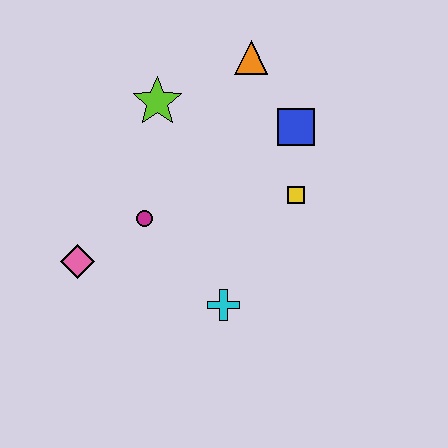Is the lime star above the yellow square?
Yes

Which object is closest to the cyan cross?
The magenta circle is closest to the cyan cross.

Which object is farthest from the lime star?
The cyan cross is farthest from the lime star.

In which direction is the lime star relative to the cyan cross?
The lime star is above the cyan cross.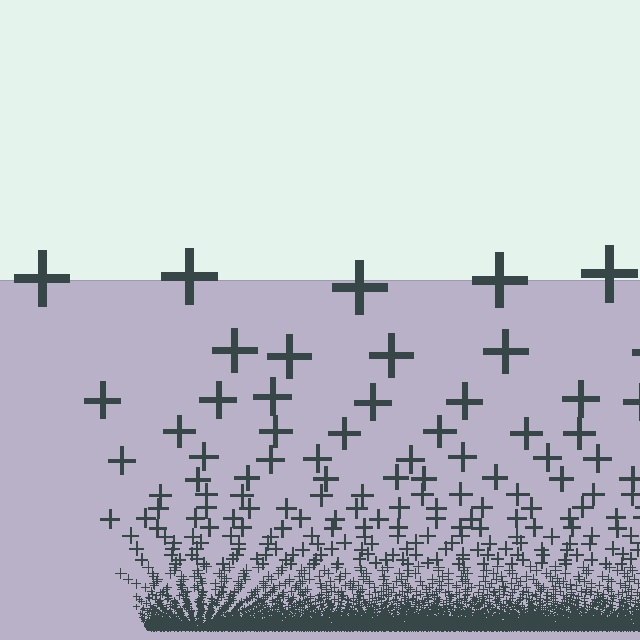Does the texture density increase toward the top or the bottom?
Density increases toward the bottom.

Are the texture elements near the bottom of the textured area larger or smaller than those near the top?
Smaller. The gradient is inverted — elements near the bottom are smaller and denser.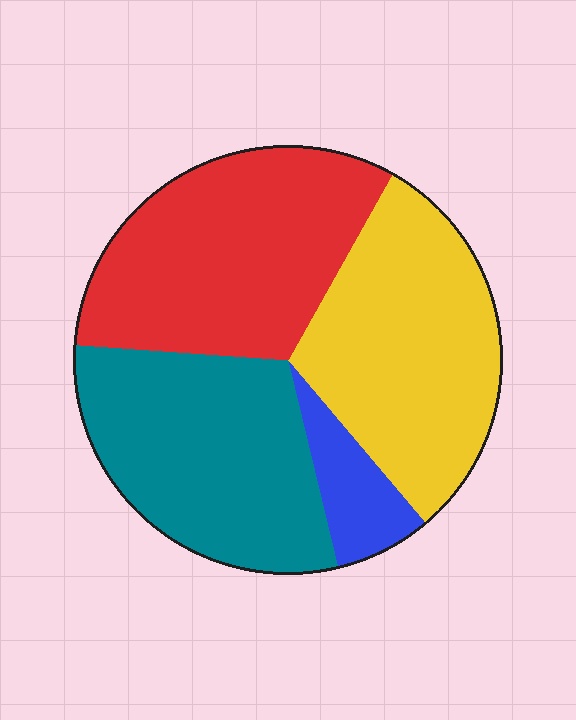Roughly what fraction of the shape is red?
Red covers around 30% of the shape.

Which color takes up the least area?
Blue, at roughly 5%.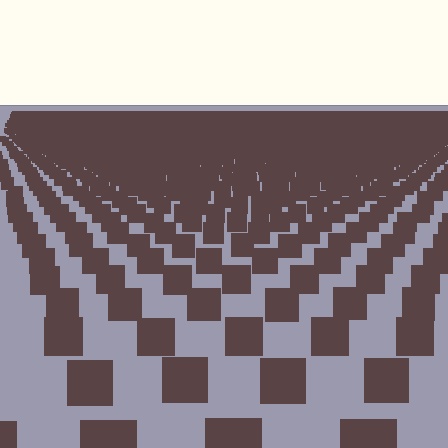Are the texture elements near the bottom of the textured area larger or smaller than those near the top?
Larger. Near the bottom, elements are closer to the viewer and appear at a bigger on-screen size.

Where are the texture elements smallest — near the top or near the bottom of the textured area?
Near the top.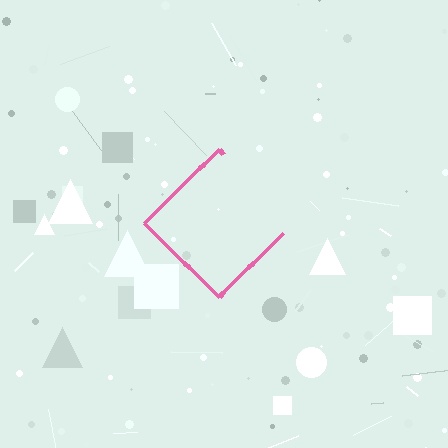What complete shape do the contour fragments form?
The contour fragments form a diamond.